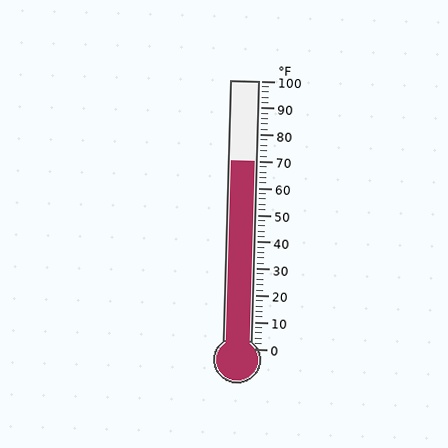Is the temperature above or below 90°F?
The temperature is below 90°F.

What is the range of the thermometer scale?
The thermometer scale ranges from 0°F to 100°F.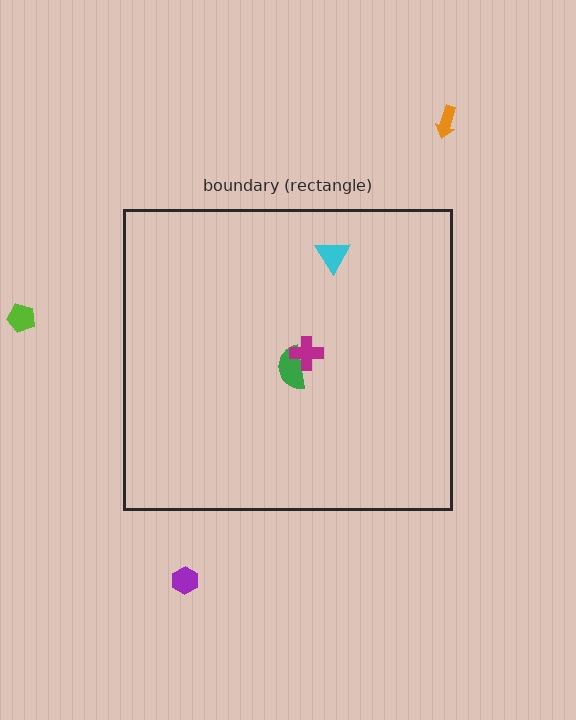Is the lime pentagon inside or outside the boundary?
Outside.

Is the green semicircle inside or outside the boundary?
Inside.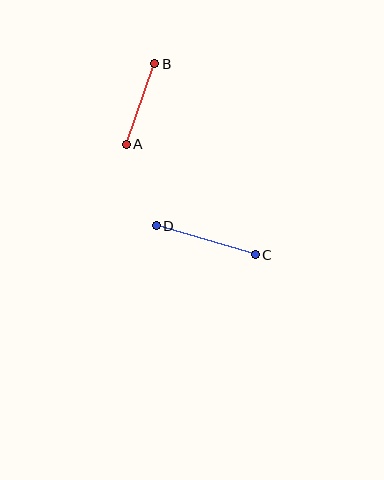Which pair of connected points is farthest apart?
Points C and D are farthest apart.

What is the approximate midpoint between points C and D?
The midpoint is at approximately (206, 240) pixels.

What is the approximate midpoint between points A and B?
The midpoint is at approximately (140, 104) pixels.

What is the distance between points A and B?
The distance is approximately 85 pixels.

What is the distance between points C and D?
The distance is approximately 103 pixels.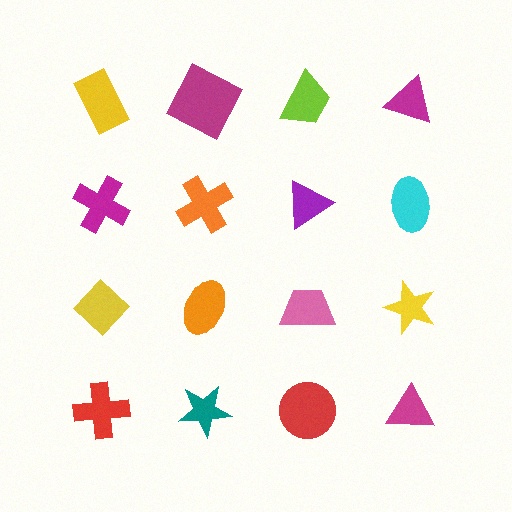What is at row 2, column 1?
A magenta cross.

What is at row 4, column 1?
A red cross.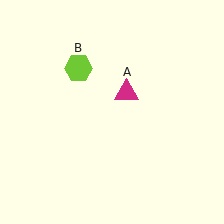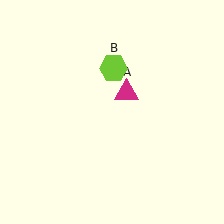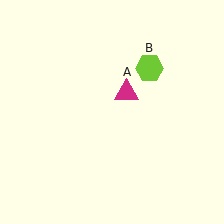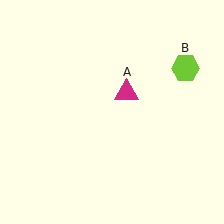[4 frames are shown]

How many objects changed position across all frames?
1 object changed position: lime hexagon (object B).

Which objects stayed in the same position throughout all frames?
Magenta triangle (object A) remained stationary.